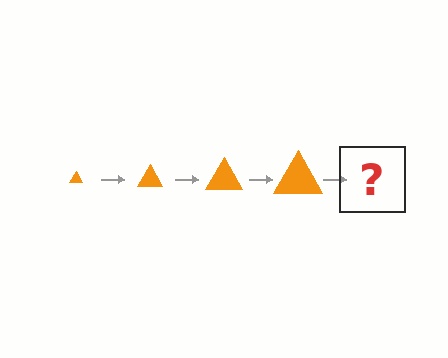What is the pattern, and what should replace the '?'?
The pattern is that the triangle gets progressively larger each step. The '?' should be an orange triangle, larger than the previous one.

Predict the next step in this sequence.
The next step is an orange triangle, larger than the previous one.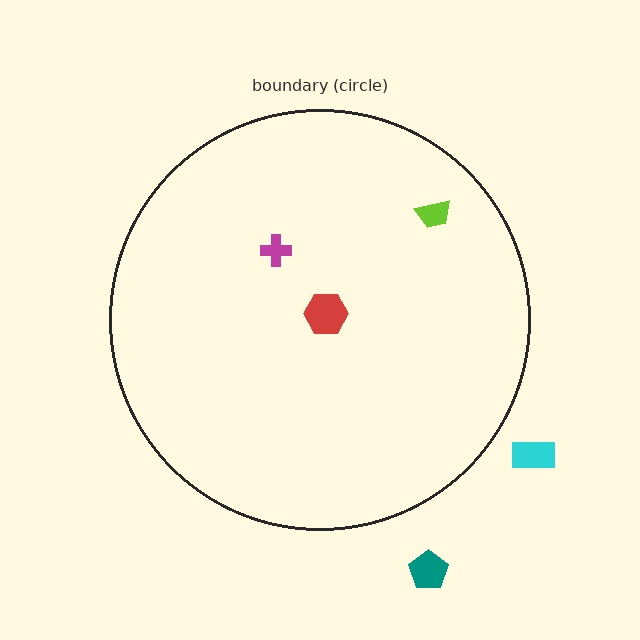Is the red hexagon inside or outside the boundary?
Inside.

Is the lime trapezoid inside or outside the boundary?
Inside.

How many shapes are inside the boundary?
3 inside, 2 outside.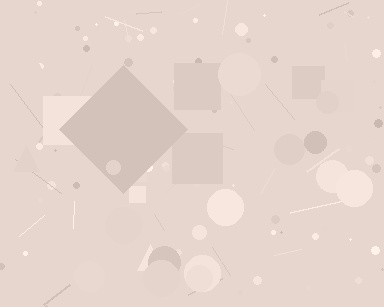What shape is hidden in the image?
A diamond is hidden in the image.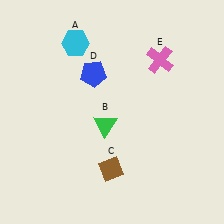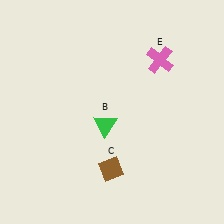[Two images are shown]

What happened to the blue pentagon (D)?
The blue pentagon (D) was removed in Image 2. It was in the top-left area of Image 1.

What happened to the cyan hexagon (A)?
The cyan hexagon (A) was removed in Image 2. It was in the top-left area of Image 1.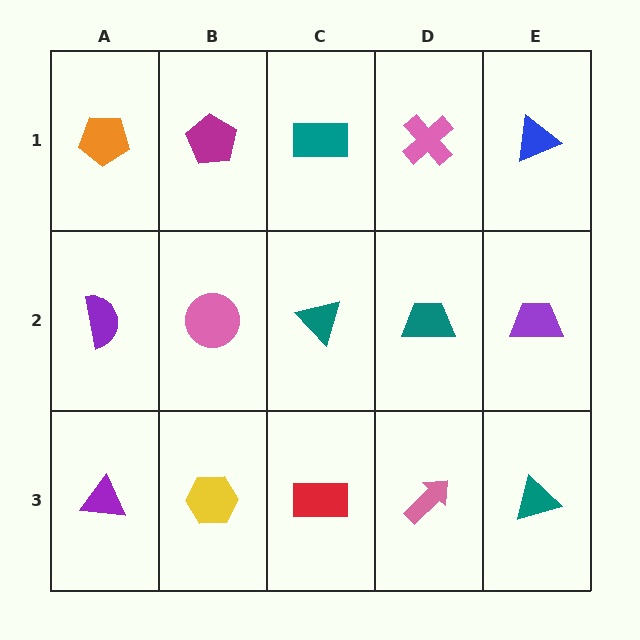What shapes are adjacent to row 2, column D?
A pink cross (row 1, column D), a pink arrow (row 3, column D), a teal triangle (row 2, column C), a purple trapezoid (row 2, column E).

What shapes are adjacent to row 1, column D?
A teal trapezoid (row 2, column D), a teal rectangle (row 1, column C), a blue triangle (row 1, column E).